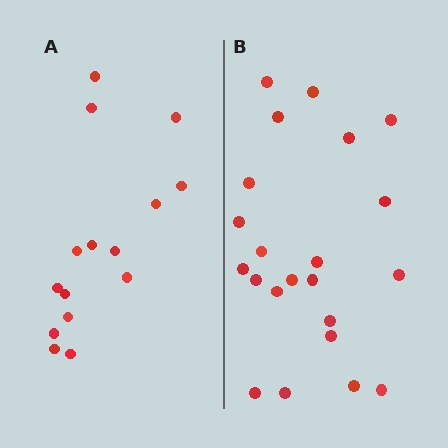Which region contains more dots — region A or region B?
Region B (the right region) has more dots.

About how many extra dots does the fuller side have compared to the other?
Region B has roughly 8 or so more dots than region A.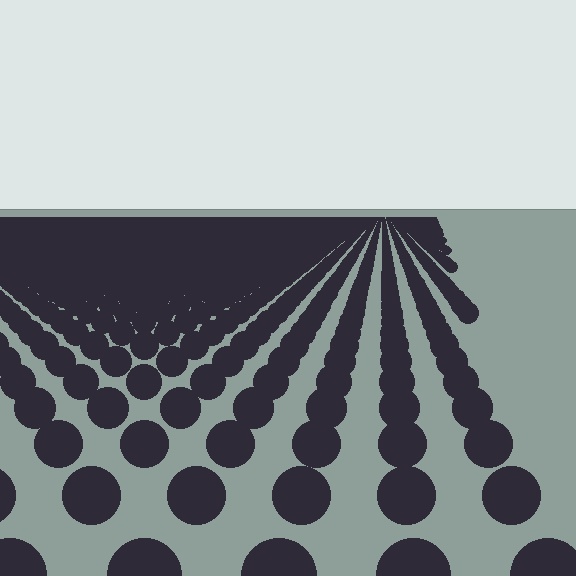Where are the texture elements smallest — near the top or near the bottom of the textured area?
Near the top.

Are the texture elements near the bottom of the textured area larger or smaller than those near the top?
Larger. Near the bottom, elements are closer to the viewer and appear at a bigger on-screen size.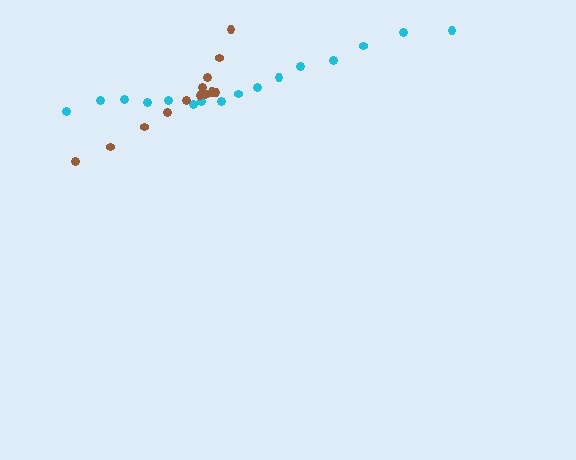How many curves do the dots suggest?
There are 2 distinct paths.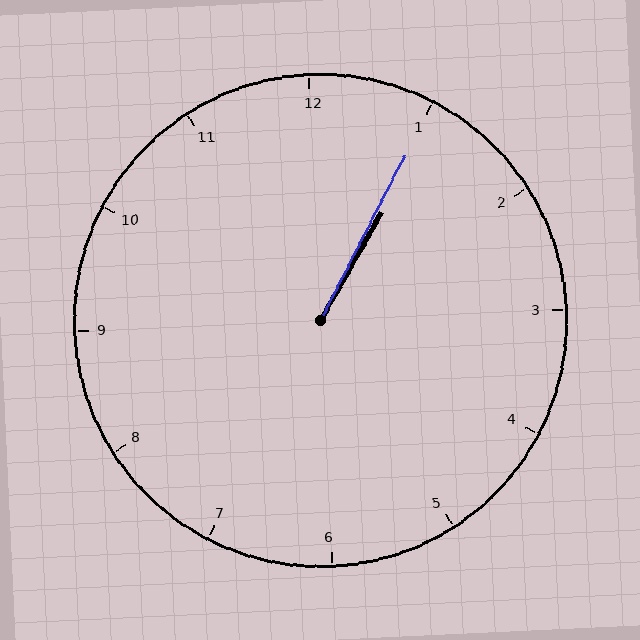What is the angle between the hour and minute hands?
Approximately 2 degrees.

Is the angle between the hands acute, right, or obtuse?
It is acute.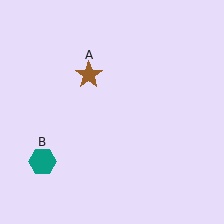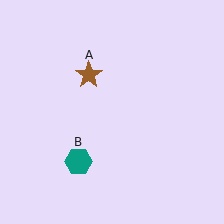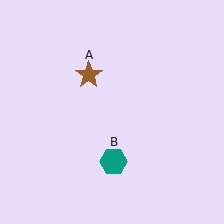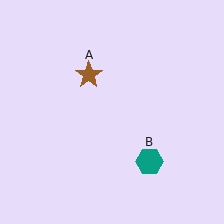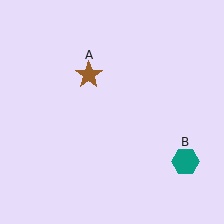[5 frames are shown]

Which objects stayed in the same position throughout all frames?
Brown star (object A) remained stationary.